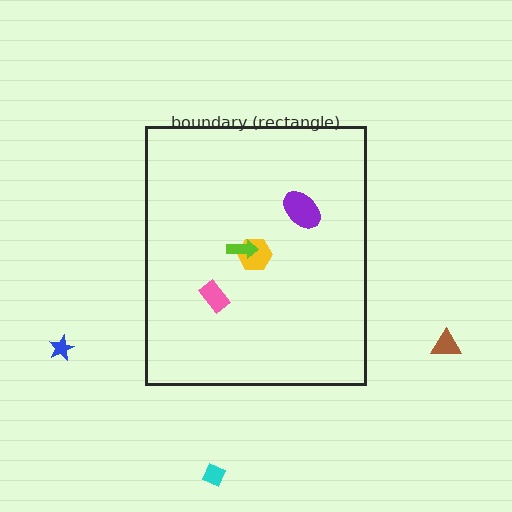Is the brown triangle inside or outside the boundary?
Outside.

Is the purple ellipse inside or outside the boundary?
Inside.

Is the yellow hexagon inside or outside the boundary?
Inside.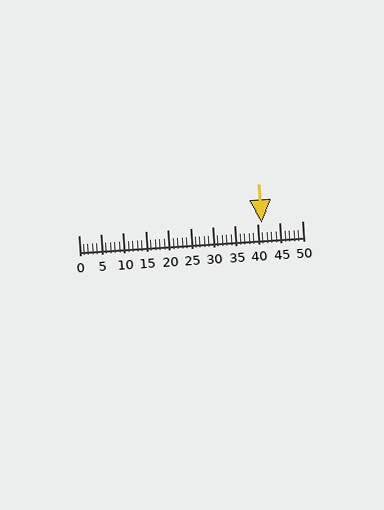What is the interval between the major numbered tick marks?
The major tick marks are spaced 5 units apart.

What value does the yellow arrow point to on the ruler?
The yellow arrow points to approximately 41.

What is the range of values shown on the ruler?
The ruler shows values from 0 to 50.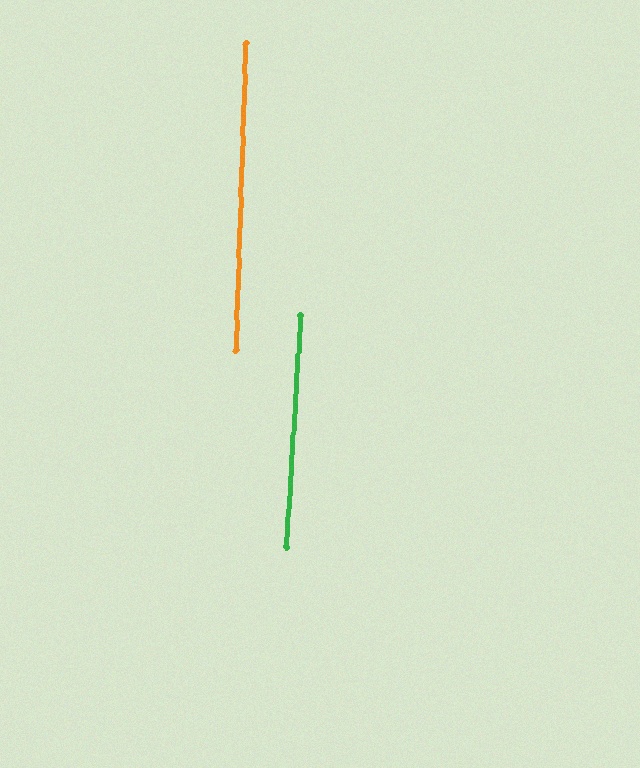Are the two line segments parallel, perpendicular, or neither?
Parallel — their directions differ by only 1.8°.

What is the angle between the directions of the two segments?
Approximately 2 degrees.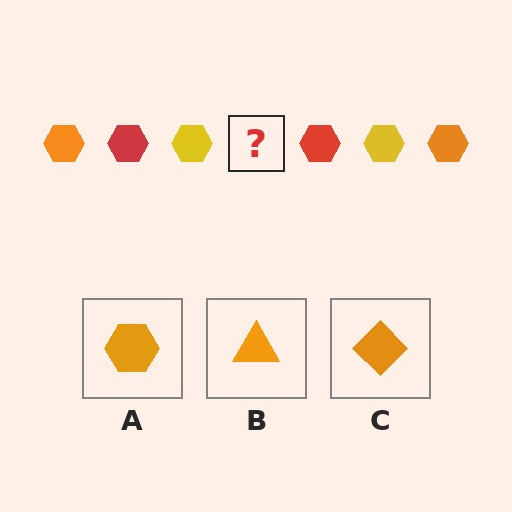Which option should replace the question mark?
Option A.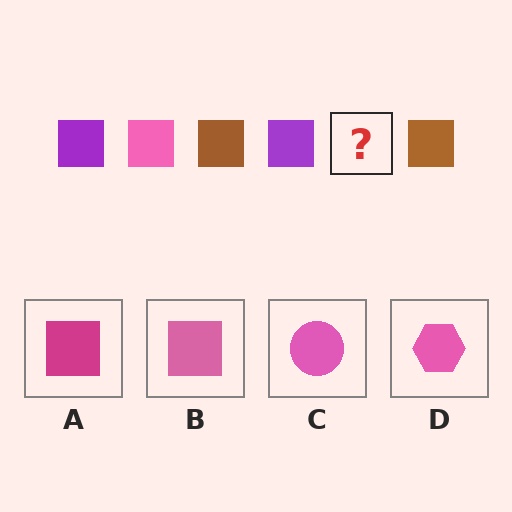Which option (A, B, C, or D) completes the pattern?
B.